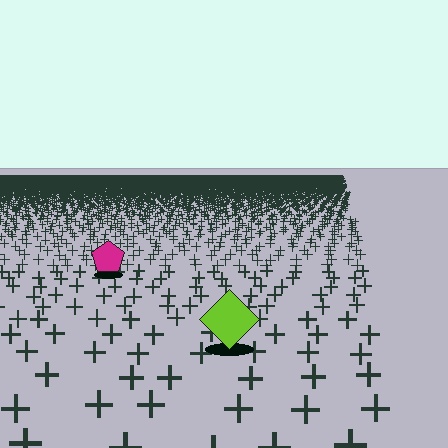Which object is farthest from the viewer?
The magenta pentagon is farthest from the viewer. It appears smaller and the ground texture around it is denser.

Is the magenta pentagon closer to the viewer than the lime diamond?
No. The lime diamond is closer — you can tell from the texture gradient: the ground texture is coarser near it.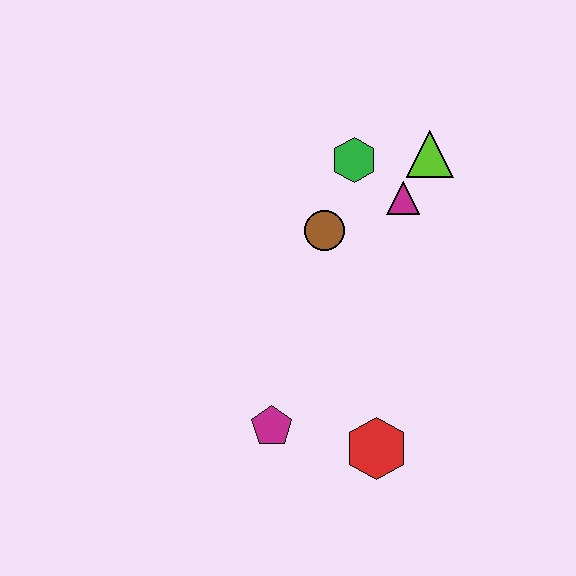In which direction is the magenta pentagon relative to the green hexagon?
The magenta pentagon is below the green hexagon.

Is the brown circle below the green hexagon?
Yes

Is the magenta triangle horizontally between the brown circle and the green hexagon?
No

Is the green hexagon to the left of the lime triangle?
Yes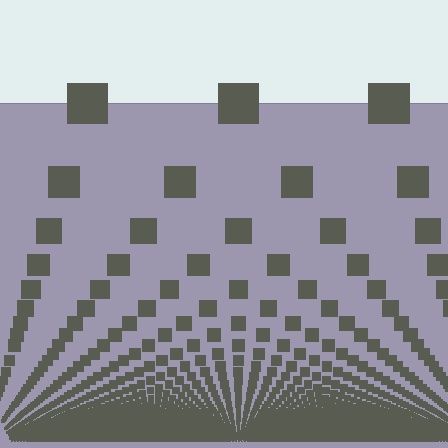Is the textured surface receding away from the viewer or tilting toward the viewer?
The surface appears to tilt toward the viewer. Texture elements get larger and sparser toward the top.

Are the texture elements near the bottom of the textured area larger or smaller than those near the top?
Smaller. The gradient is inverted — elements near the bottom are smaller and denser.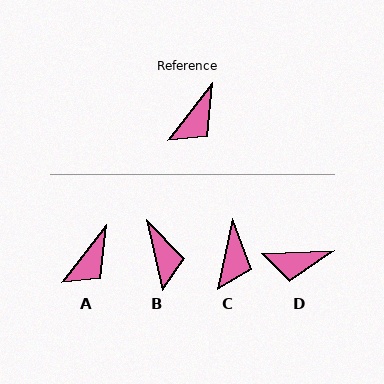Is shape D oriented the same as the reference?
No, it is off by about 50 degrees.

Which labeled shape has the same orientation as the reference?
A.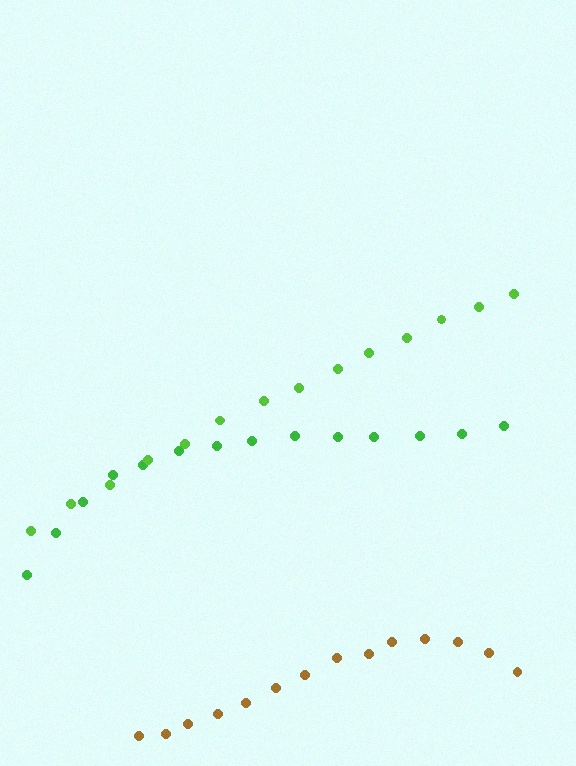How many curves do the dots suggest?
There are 3 distinct paths.